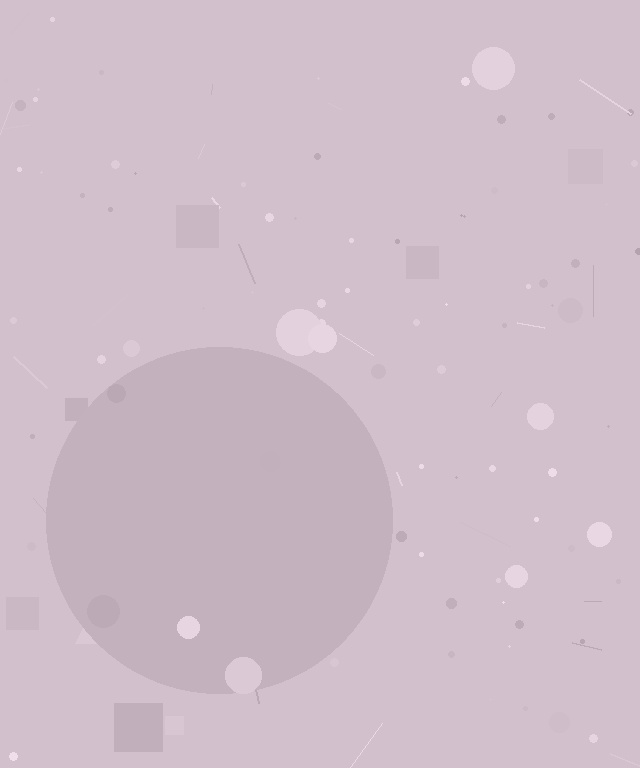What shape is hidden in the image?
A circle is hidden in the image.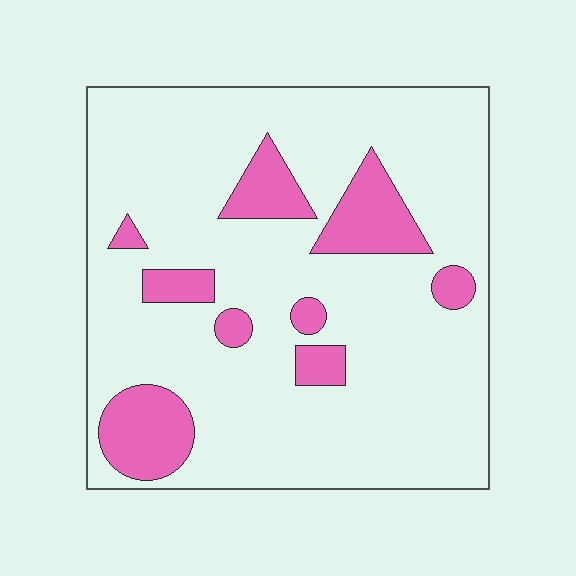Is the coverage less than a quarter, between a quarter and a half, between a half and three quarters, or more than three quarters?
Less than a quarter.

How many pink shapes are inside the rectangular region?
9.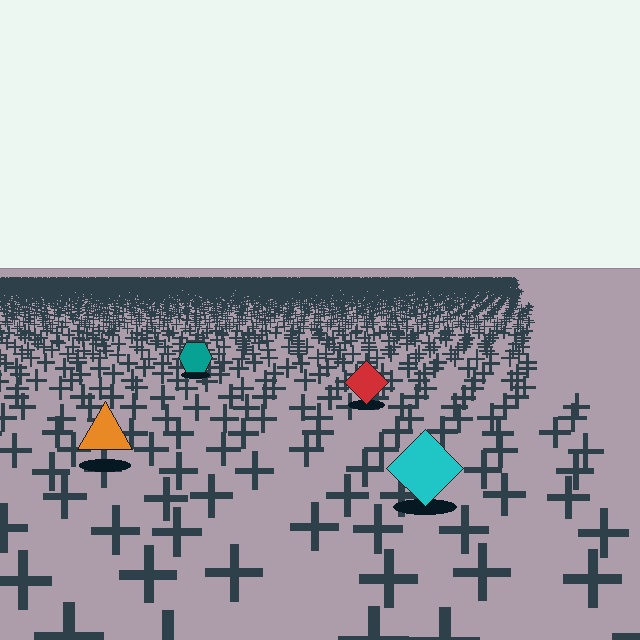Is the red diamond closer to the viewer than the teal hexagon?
Yes. The red diamond is closer — you can tell from the texture gradient: the ground texture is coarser near it.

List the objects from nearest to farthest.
From nearest to farthest: the cyan diamond, the orange triangle, the red diamond, the teal hexagon.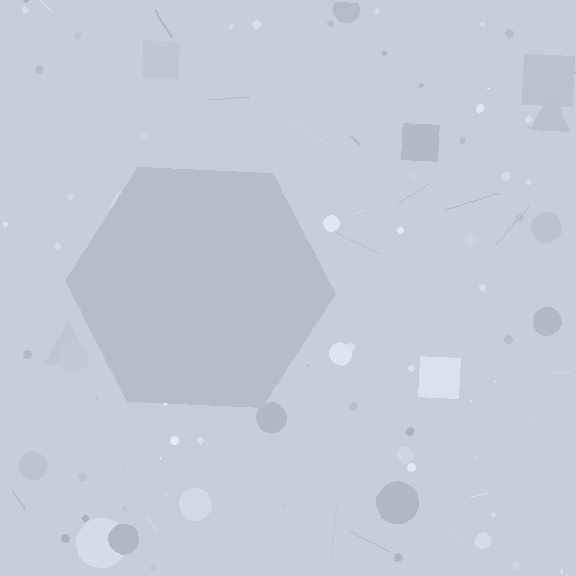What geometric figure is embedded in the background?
A hexagon is embedded in the background.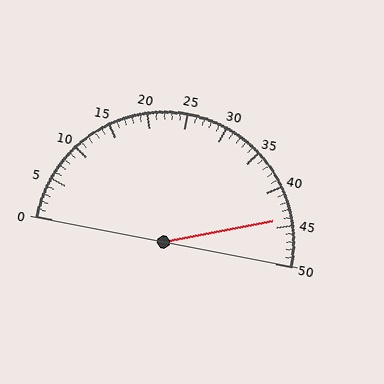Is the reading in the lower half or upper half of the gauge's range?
The reading is in the upper half of the range (0 to 50).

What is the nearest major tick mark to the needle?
The nearest major tick mark is 45.